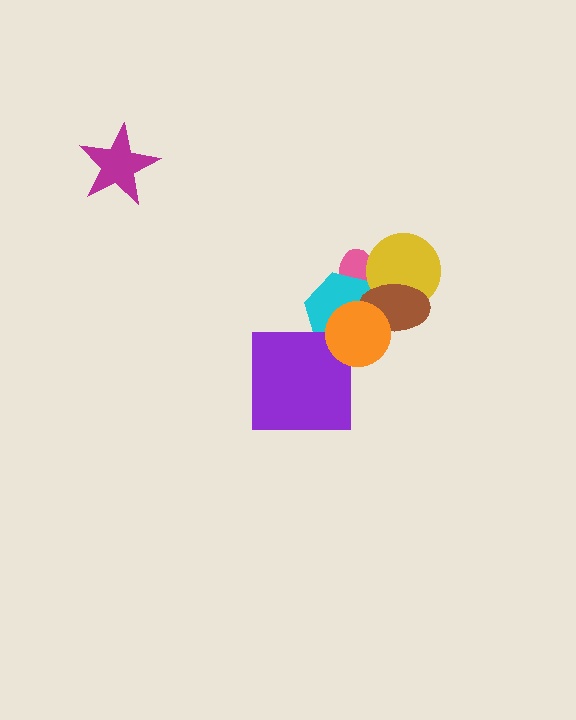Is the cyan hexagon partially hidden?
Yes, it is partially covered by another shape.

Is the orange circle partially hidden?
No, no other shape covers it.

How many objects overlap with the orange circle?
3 objects overlap with the orange circle.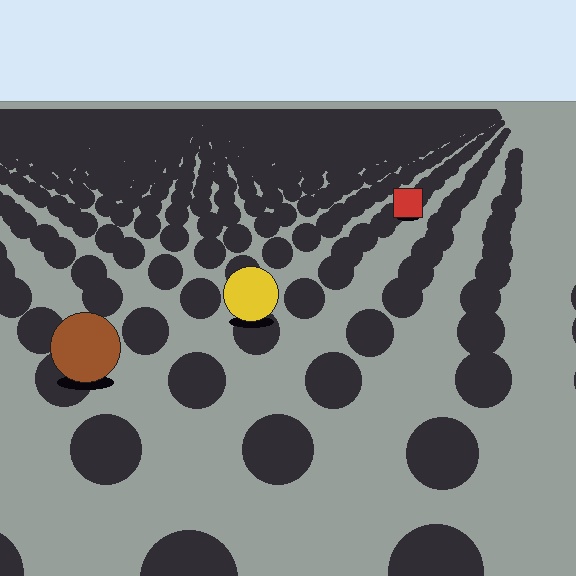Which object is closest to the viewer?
The brown circle is closest. The texture marks near it are larger and more spread out.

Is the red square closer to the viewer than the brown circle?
No. The brown circle is closer — you can tell from the texture gradient: the ground texture is coarser near it.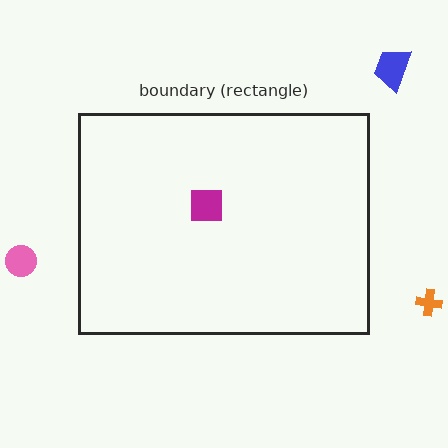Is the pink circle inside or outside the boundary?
Outside.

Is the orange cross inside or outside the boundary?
Outside.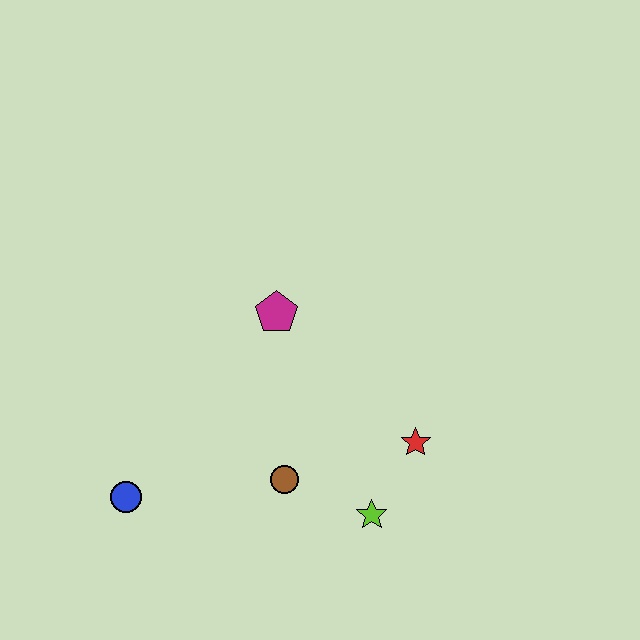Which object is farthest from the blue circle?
The red star is farthest from the blue circle.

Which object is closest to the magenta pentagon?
The brown circle is closest to the magenta pentagon.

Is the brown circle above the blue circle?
Yes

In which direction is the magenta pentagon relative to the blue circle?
The magenta pentagon is above the blue circle.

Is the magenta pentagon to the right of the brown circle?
No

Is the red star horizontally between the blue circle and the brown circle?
No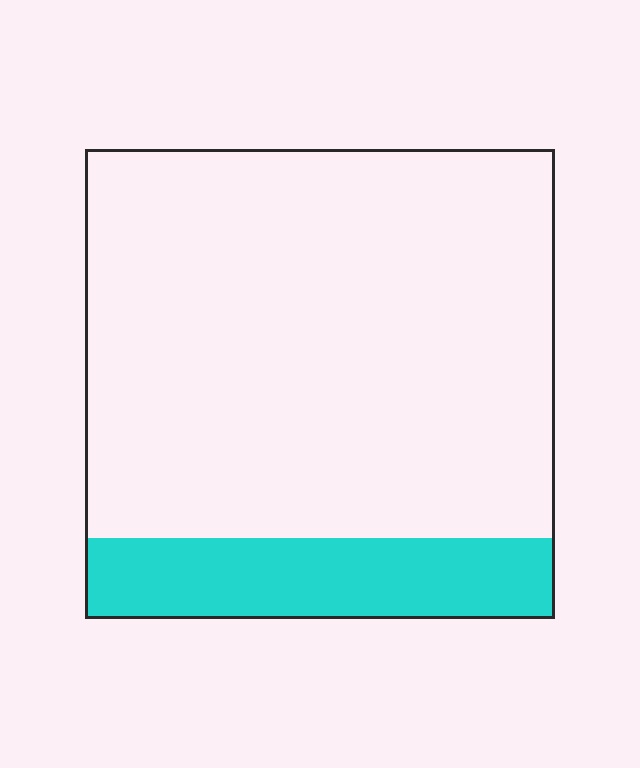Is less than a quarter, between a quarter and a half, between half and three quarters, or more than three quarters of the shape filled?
Less than a quarter.